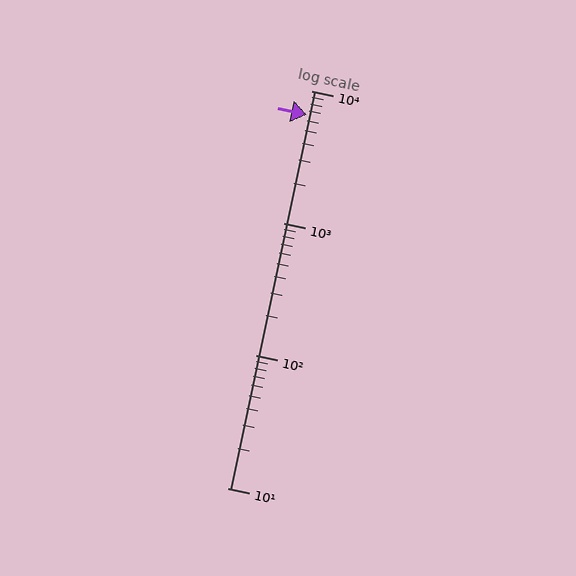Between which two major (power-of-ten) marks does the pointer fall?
The pointer is between 1000 and 10000.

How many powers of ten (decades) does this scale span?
The scale spans 3 decades, from 10 to 10000.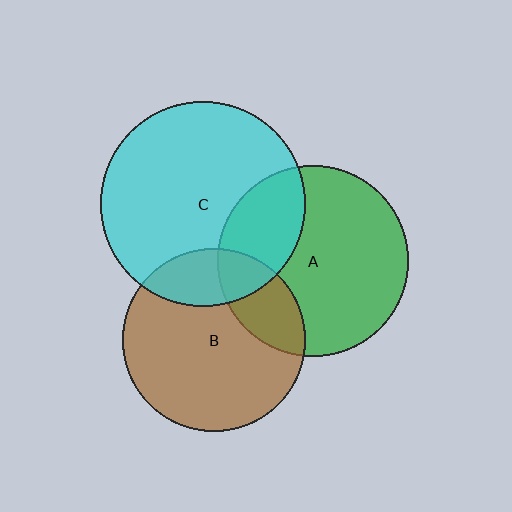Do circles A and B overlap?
Yes.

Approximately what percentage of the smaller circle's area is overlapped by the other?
Approximately 20%.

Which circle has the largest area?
Circle C (cyan).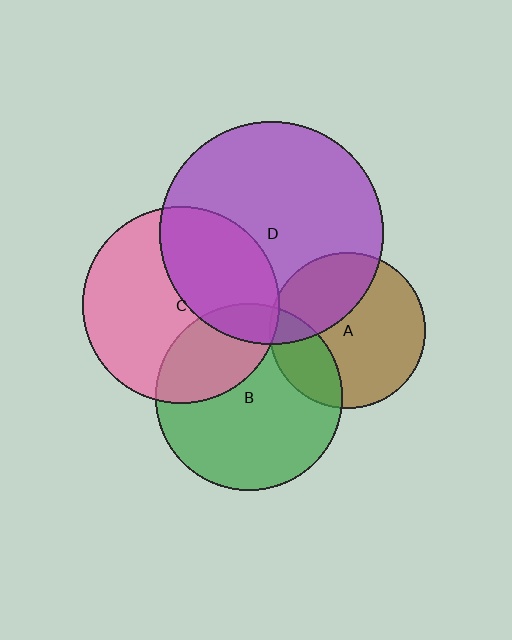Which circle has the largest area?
Circle D (purple).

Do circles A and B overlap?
Yes.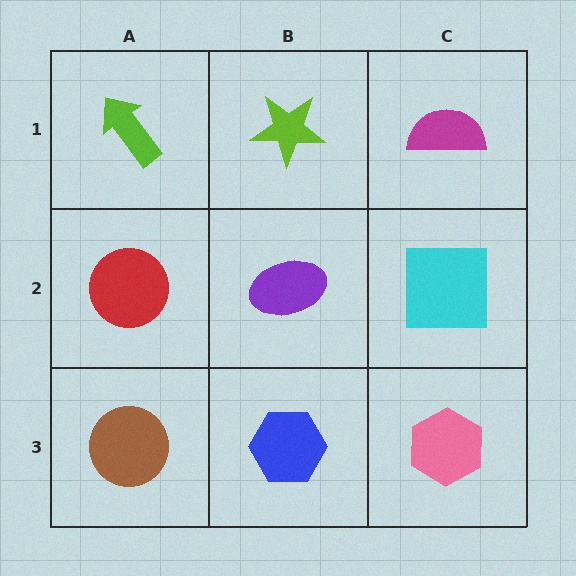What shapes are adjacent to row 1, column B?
A purple ellipse (row 2, column B), a lime arrow (row 1, column A), a magenta semicircle (row 1, column C).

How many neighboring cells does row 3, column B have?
3.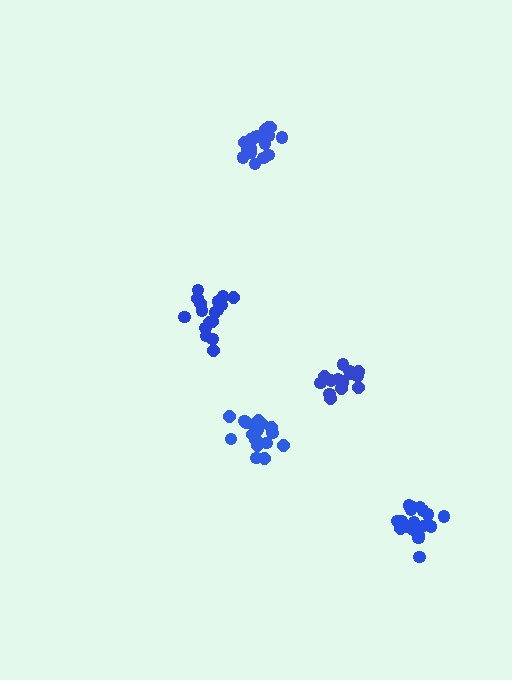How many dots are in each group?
Group 1: 15 dots, Group 2: 17 dots, Group 3: 18 dots, Group 4: 18 dots, Group 5: 20 dots (88 total).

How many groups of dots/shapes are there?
There are 5 groups.